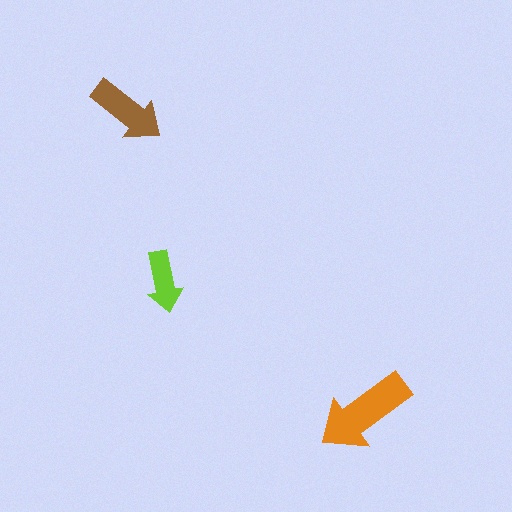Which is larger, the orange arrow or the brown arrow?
The orange one.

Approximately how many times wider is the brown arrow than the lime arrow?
About 1.5 times wider.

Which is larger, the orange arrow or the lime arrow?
The orange one.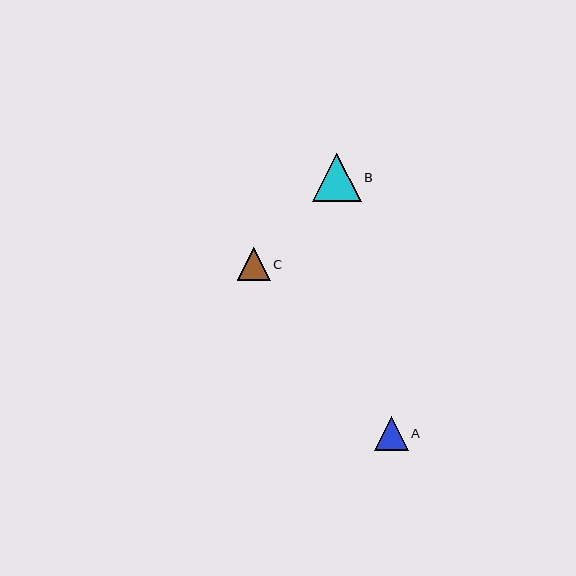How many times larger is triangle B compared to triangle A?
Triangle B is approximately 1.4 times the size of triangle A.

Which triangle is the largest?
Triangle B is the largest with a size of approximately 48 pixels.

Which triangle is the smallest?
Triangle C is the smallest with a size of approximately 33 pixels.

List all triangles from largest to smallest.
From largest to smallest: B, A, C.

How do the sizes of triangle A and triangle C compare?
Triangle A and triangle C are approximately the same size.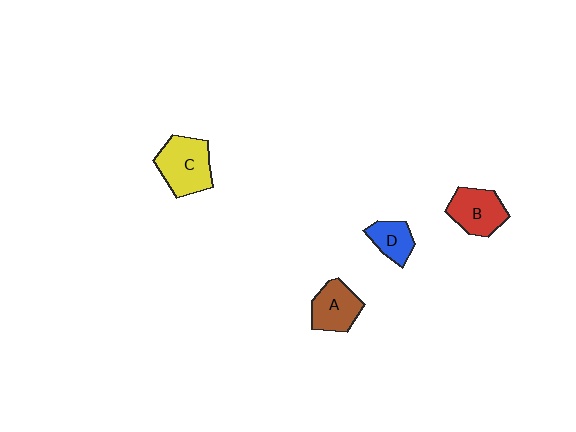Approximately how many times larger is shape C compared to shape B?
Approximately 1.2 times.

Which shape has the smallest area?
Shape D (blue).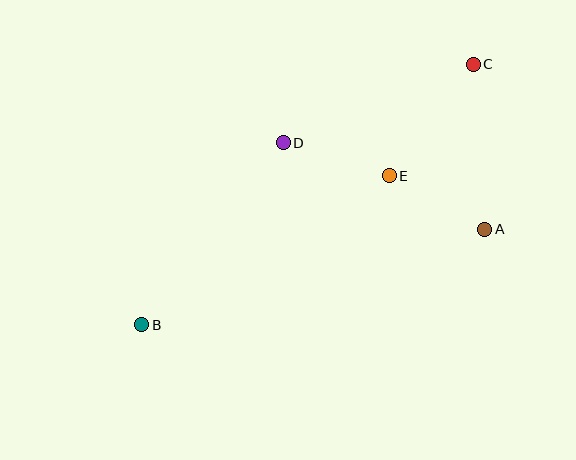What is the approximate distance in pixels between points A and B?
The distance between A and B is approximately 356 pixels.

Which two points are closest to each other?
Points A and E are closest to each other.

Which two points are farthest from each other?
Points B and C are farthest from each other.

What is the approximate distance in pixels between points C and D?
The distance between C and D is approximately 206 pixels.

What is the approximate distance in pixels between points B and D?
The distance between B and D is approximately 231 pixels.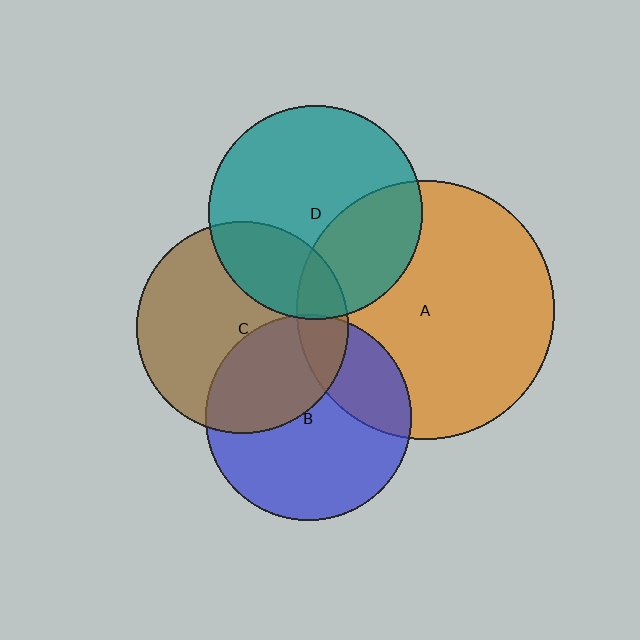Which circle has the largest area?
Circle A (orange).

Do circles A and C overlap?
Yes.